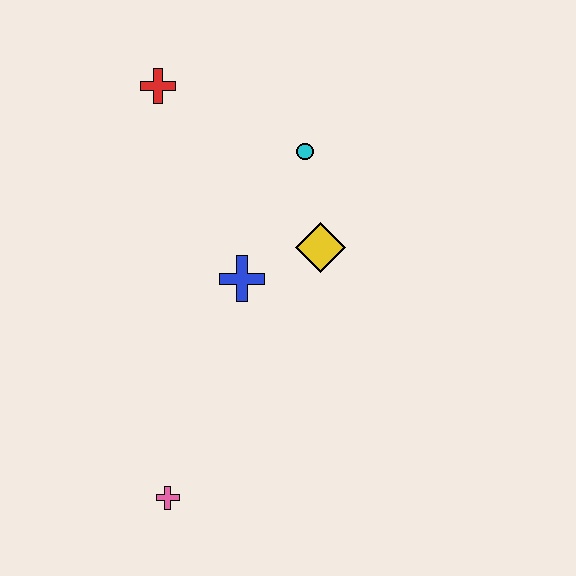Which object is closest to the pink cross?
The blue cross is closest to the pink cross.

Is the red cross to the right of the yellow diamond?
No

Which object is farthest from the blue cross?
The pink cross is farthest from the blue cross.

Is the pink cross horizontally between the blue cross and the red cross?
Yes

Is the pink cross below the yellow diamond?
Yes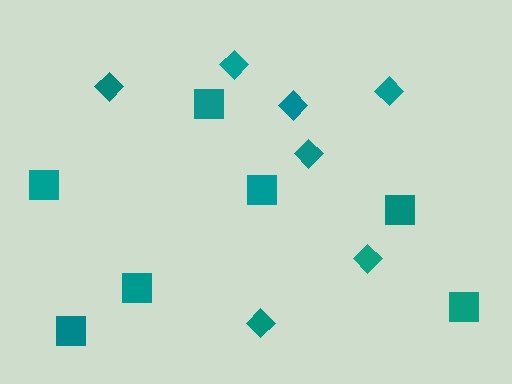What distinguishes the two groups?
There are 2 groups: one group of squares (7) and one group of diamonds (7).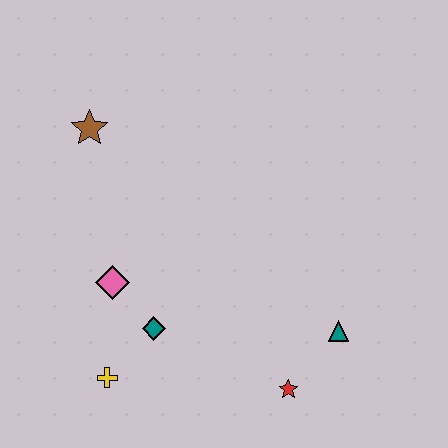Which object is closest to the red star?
The teal triangle is closest to the red star.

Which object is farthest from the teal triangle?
The brown star is farthest from the teal triangle.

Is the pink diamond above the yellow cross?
Yes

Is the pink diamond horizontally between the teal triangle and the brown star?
Yes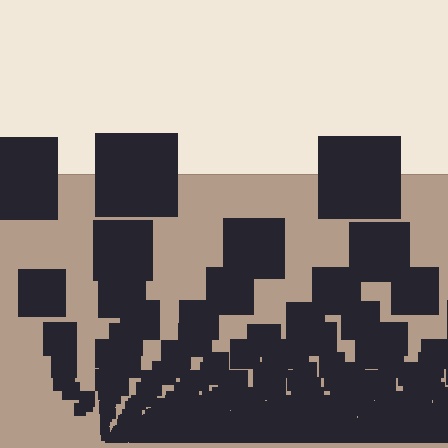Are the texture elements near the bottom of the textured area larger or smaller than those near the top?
Smaller. The gradient is inverted — elements near the bottom are smaller and denser.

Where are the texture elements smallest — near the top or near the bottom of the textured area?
Near the bottom.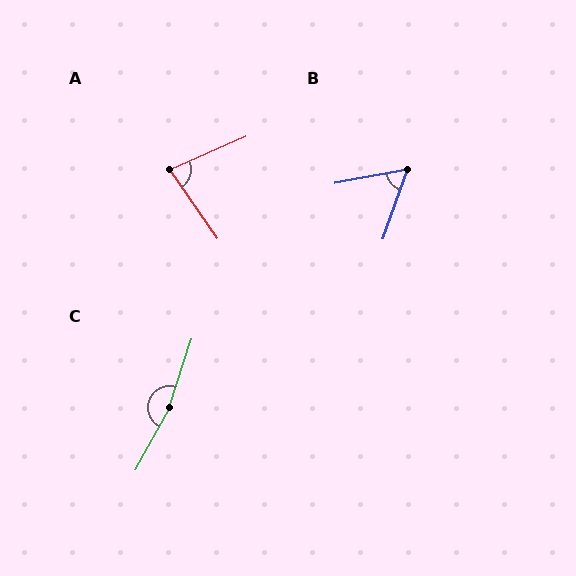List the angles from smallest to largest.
B (59°), A (79°), C (169°).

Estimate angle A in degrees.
Approximately 79 degrees.